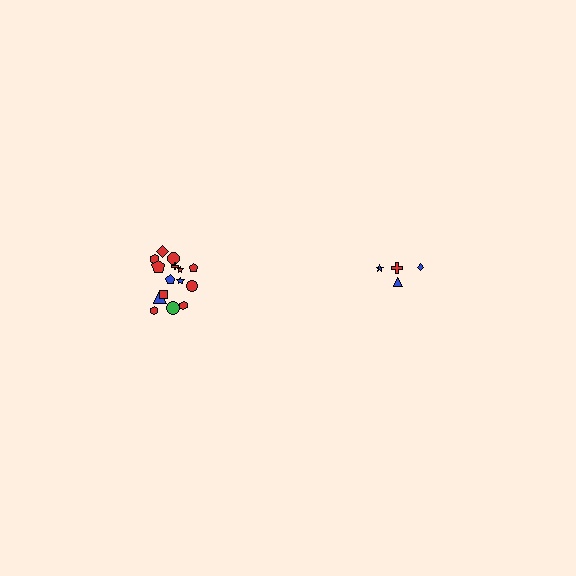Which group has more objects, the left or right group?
The left group.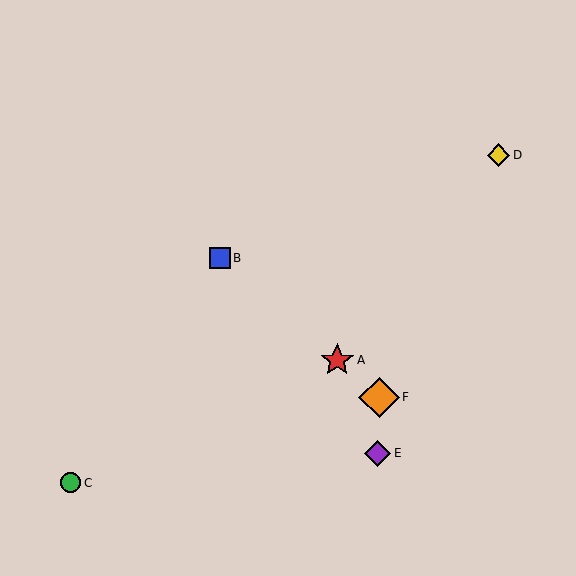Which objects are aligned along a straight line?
Objects A, B, F are aligned along a straight line.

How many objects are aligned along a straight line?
3 objects (A, B, F) are aligned along a straight line.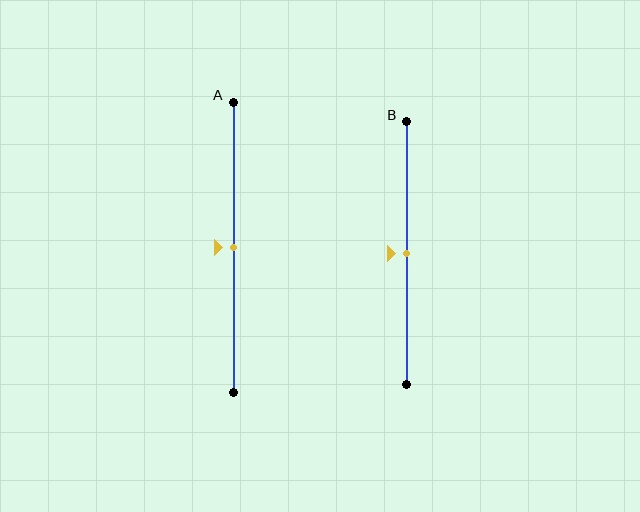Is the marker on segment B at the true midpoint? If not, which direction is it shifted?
Yes, the marker on segment B is at the true midpoint.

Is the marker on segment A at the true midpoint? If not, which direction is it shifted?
Yes, the marker on segment A is at the true midpoint.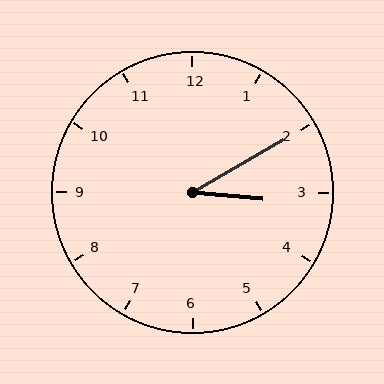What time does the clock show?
3:10.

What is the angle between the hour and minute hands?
Approximately 35 degrees.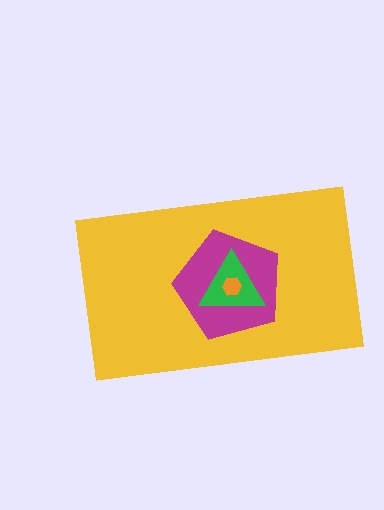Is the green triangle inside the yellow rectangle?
Yes.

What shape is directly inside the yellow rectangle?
The magenta pentagon.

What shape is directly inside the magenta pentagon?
The green triangle.